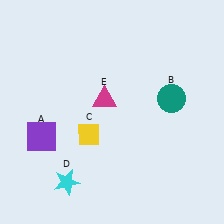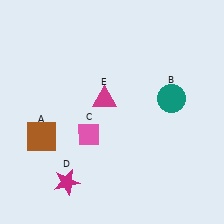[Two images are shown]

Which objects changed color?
A changed from purple to brown. C changed from yellow to pink. D changed from cyan to magenta.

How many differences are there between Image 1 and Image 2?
There are 3 differences between the two images.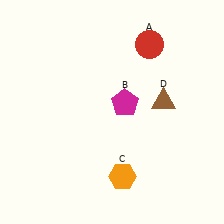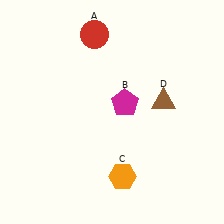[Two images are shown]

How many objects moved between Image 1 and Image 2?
1 object moved between the two images.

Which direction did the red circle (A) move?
The red circle (A) moved left.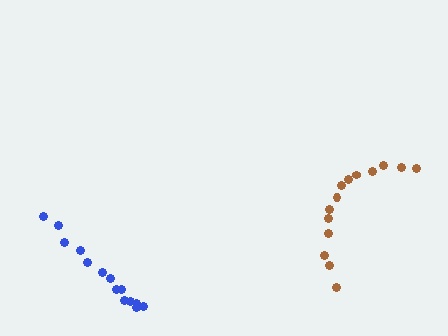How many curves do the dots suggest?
There are 2 distinct paths.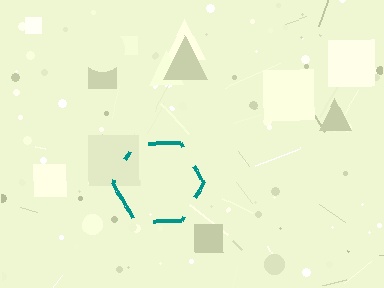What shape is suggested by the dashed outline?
The dashed outline suggests a hexagon.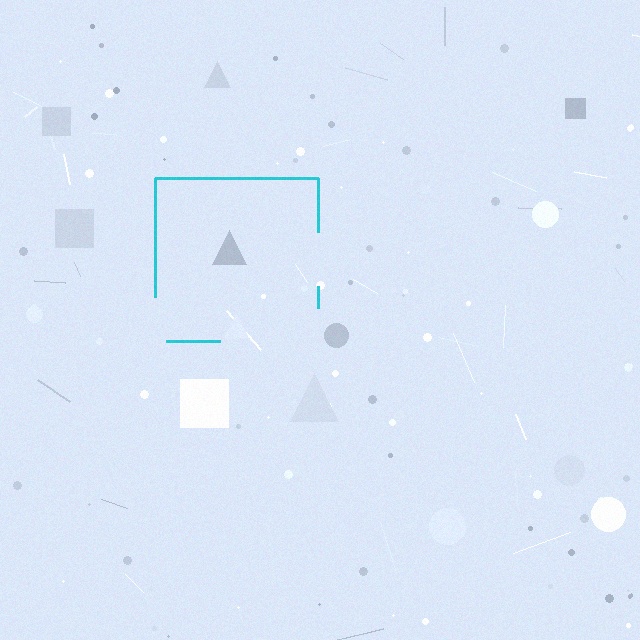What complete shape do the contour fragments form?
The contour fragments form a square.